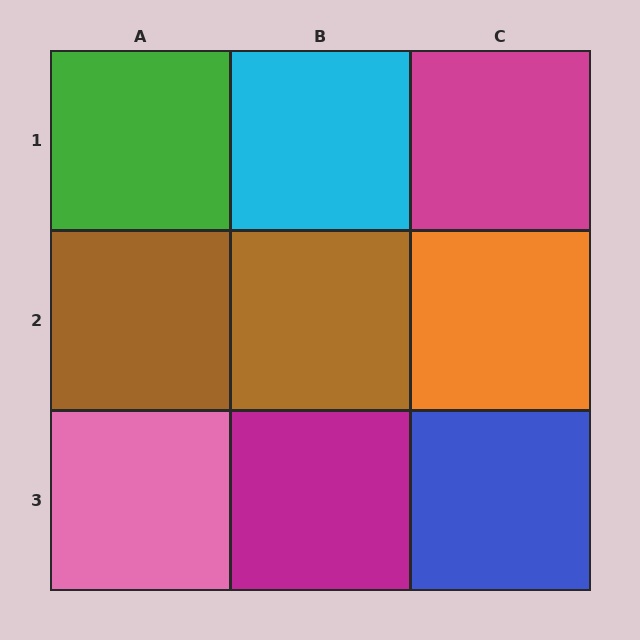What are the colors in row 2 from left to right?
Brown, brown, orange.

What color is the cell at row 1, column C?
Magenta.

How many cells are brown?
2 cells are brown.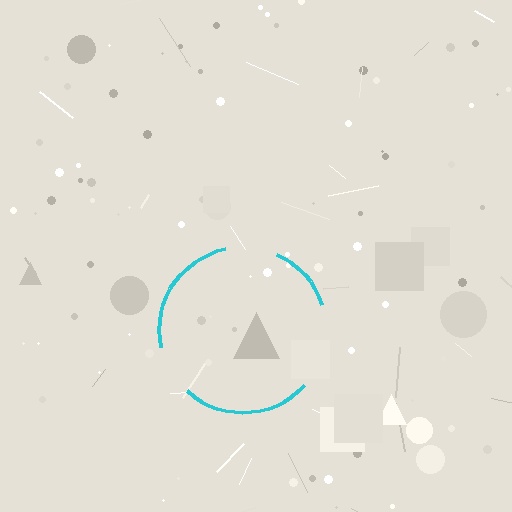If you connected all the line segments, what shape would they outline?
They would outline a circle.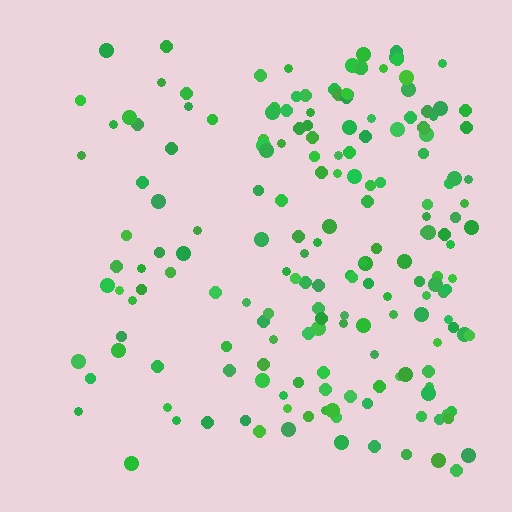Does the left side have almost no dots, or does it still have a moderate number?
Still a moderate number, just noticeably fewer than the right.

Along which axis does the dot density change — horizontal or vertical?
Horizontal.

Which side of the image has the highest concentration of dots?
The right.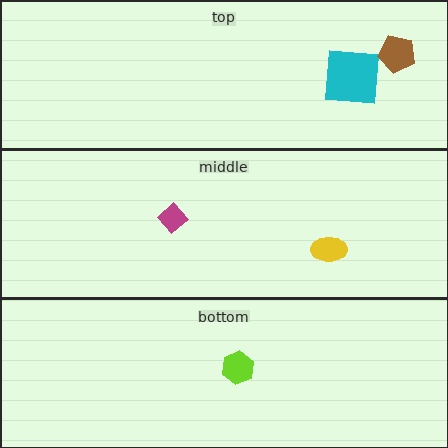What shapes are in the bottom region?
The lime hexagon.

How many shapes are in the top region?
2.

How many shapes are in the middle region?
2.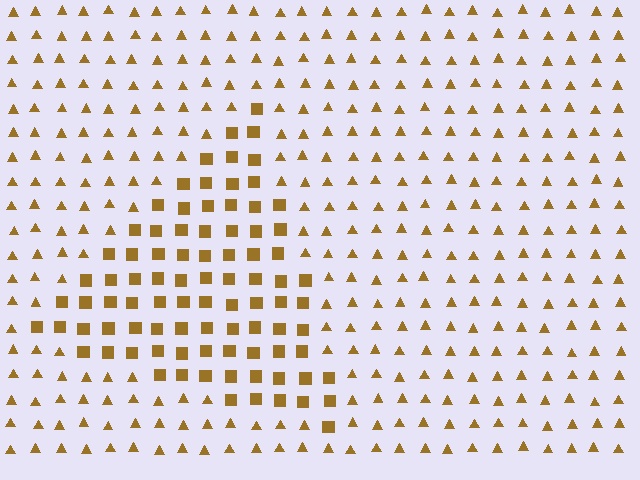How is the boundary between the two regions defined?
The boundary is defined by a change in element shape: squares inside vs. triangles outside. All elements share the same color and spacing.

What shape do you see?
I see a triangle.